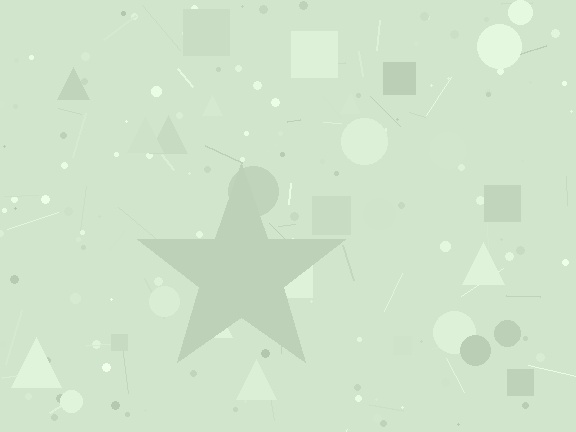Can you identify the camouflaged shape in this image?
The camouflaged shape is a star.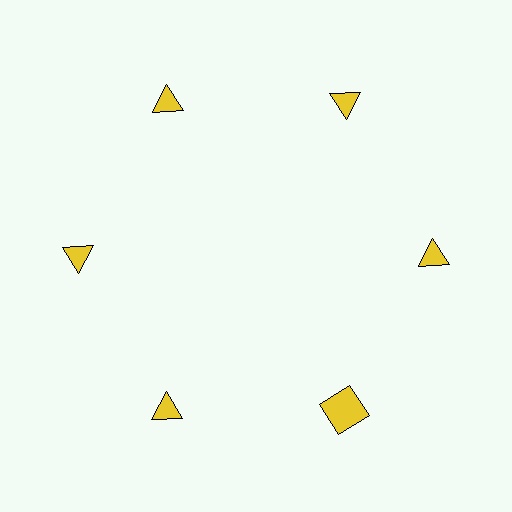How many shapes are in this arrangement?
There are 6 shapes arranged in a ring pattern.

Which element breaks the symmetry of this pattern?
The yellow square at roughly the 5 o'clock position breaks the symmetry. All other shapes are yellow triangles.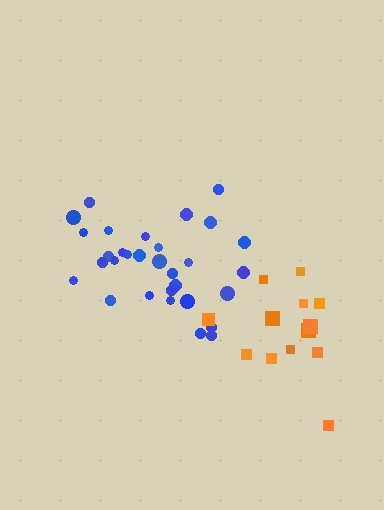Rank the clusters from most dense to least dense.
blue, orange.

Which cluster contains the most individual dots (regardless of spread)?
Blue (31).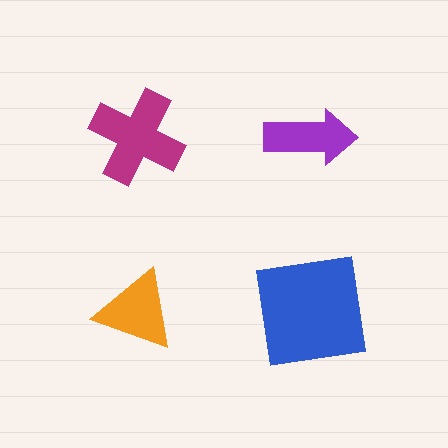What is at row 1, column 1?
A magenta cross.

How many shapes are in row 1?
2 shapes.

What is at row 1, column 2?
A purple arrow.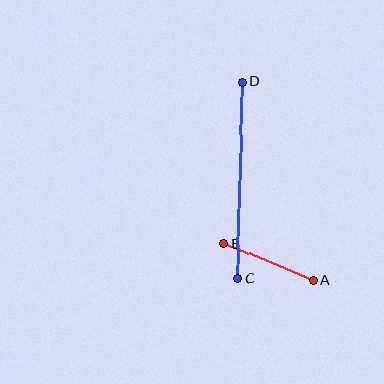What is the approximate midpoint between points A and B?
The midpoint is at approximately (269, 262) pixels.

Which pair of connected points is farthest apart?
Points C and D are farthest apart.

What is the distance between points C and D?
The distance is approximately 196 pixels.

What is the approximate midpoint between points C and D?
The midpoint is at approximately (240, 180) pixels.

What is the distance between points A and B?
The distance is approximately 96 pixels.